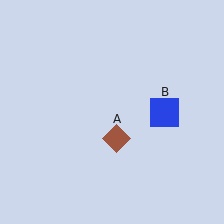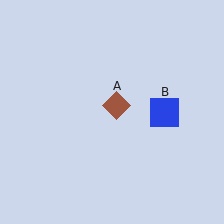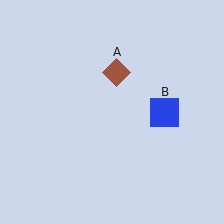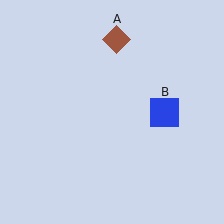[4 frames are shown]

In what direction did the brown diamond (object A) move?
The brown diamond (object A) moved up.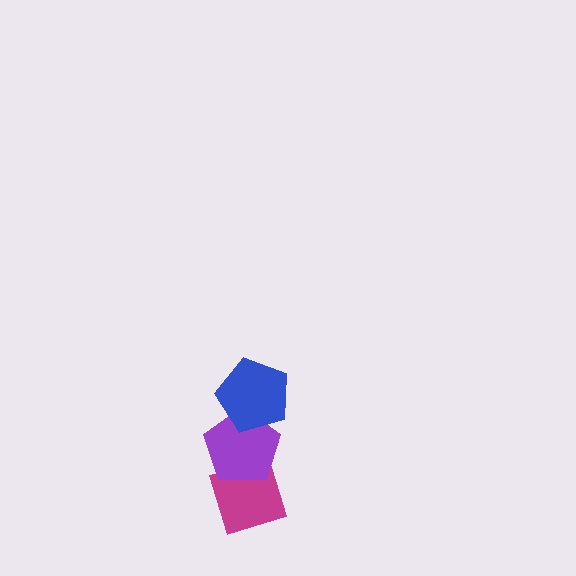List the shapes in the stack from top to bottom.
From top to bottom: the blue pentagon, the purple pentagon, the magenta diamond.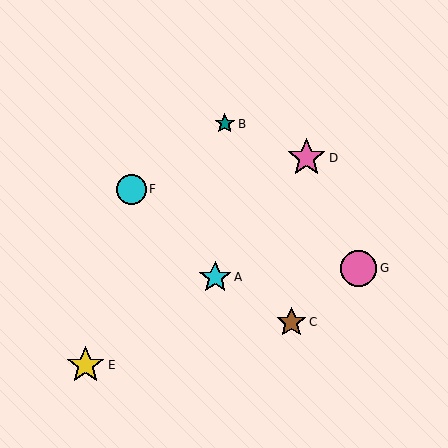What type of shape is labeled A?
Shape A is a cyan star.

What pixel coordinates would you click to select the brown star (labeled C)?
Click at (291, 322) to select the brown star C.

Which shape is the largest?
The pink star (labeled D) is the largest.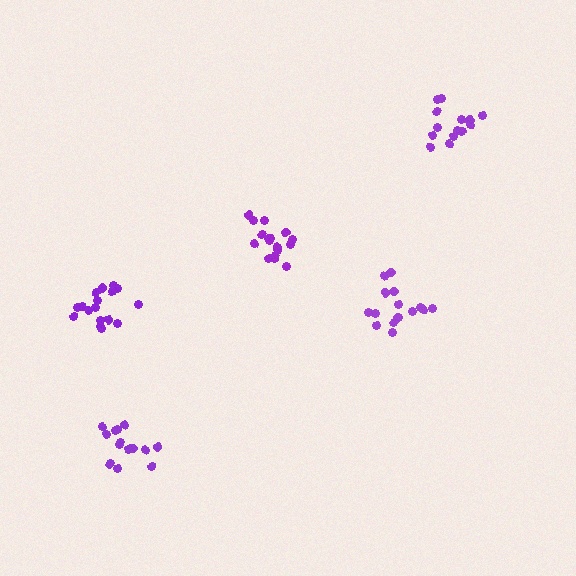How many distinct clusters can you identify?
There are 5 distinct clusters.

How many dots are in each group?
Group 1: 15 dots, Group 2: 17 dots, Group 3: 17 dots, Group 4: 16 dots, Group 5: 16 dots (81 total).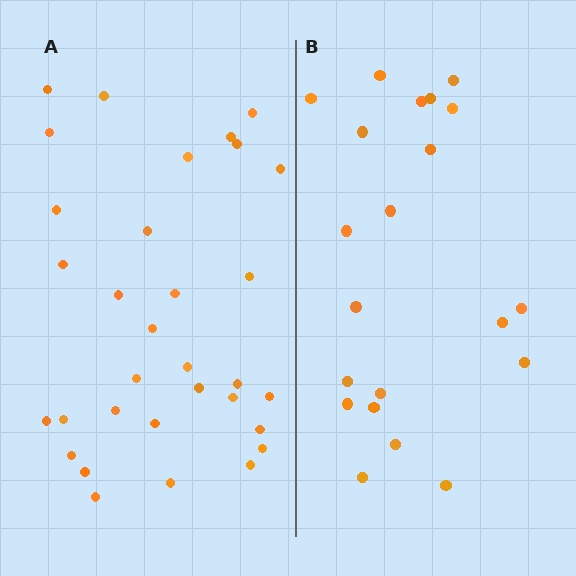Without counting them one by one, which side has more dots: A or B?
Region A (the left region) has more dots.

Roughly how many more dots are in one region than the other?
Region A has roughly 12 or so more dots than region B.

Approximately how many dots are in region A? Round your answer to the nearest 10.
About 30 dots. (The exact count is 32, which rounds to 30.)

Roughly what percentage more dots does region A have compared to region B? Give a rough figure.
About 50% more.